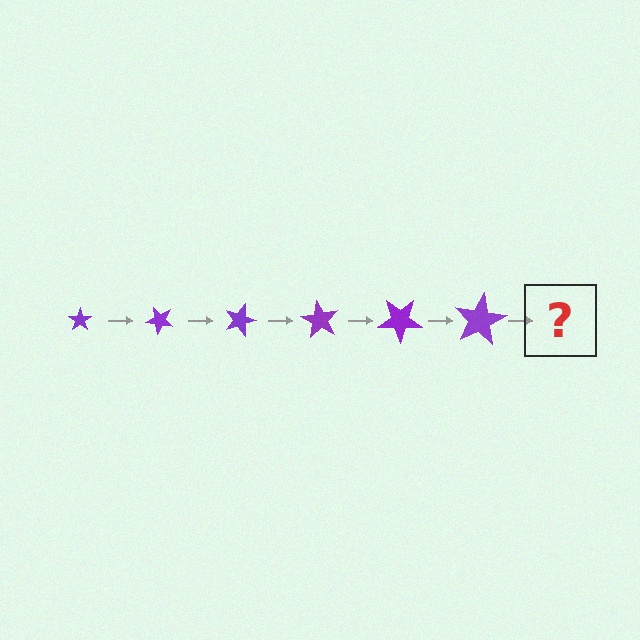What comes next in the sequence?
The next element should be a star, larger than the previous one and rotated 270 degrees from the start.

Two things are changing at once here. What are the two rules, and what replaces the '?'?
The two rules are that the star grows larger each step and it rotates 45 degrees each step. The '?' should be a star, larger than the previous one and rotated 270 degrees from the start.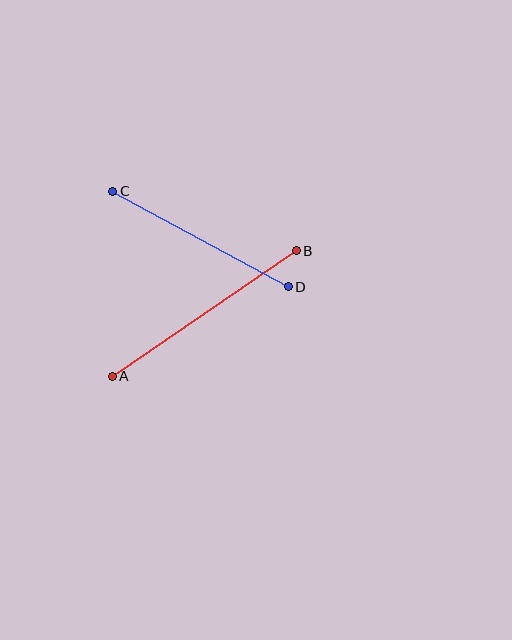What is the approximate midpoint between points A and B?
The midpoint is at approximately (204, 313) pixels.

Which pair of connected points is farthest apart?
Points A and B are farthest apart.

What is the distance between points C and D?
The distance is approximately 200 pixels.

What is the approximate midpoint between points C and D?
The midpoint is at approximately (200, 239) pixels.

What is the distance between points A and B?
The distance is approximately 223 pixels.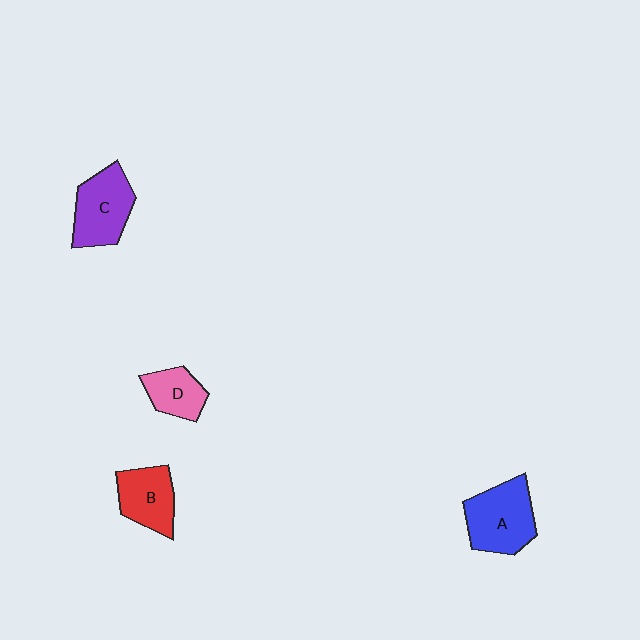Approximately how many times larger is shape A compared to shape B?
Approximately 1.3 times.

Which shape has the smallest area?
Shape D (pink).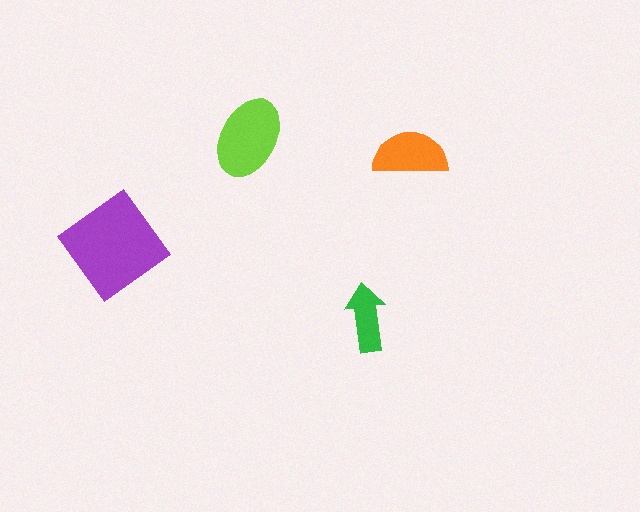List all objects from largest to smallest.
The purple diamond, the lime ellipse, the orange semicircle, the green arrow.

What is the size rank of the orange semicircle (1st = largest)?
3rd.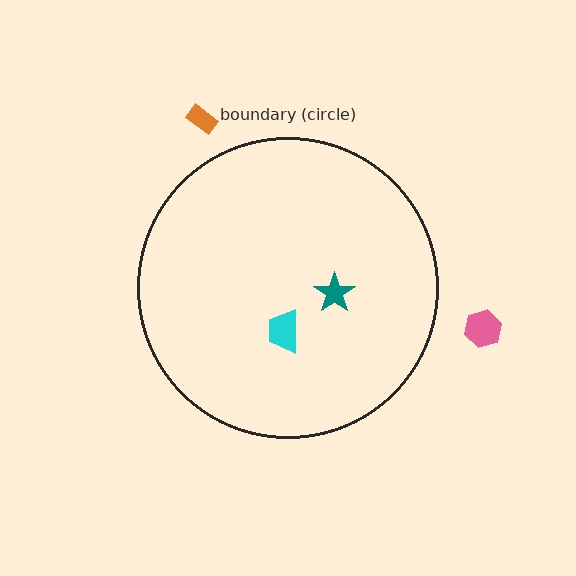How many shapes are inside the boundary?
2 inside, 2 outside.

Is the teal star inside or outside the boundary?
Inside.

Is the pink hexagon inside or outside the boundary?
Outside.